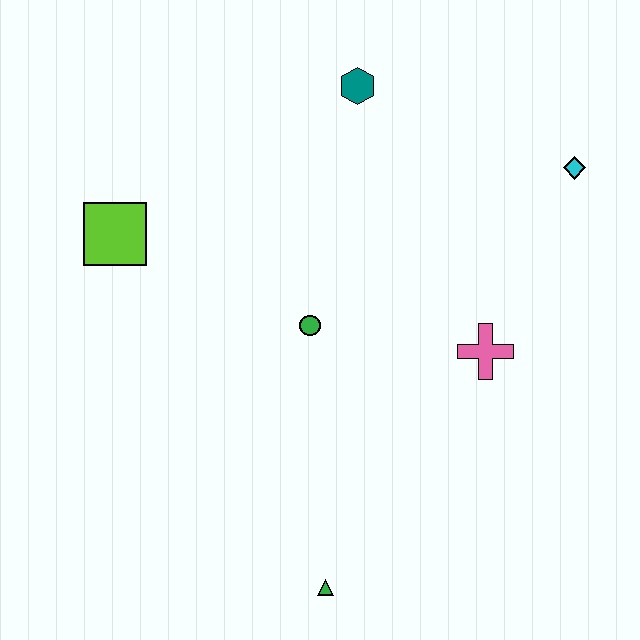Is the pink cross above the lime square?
No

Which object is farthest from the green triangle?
The teal hexagon is farthest from the green triangle.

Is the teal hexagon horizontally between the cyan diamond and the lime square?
Yes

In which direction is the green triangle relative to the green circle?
The green triangle is below the green circle.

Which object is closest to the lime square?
The green circle is closest to the lime square.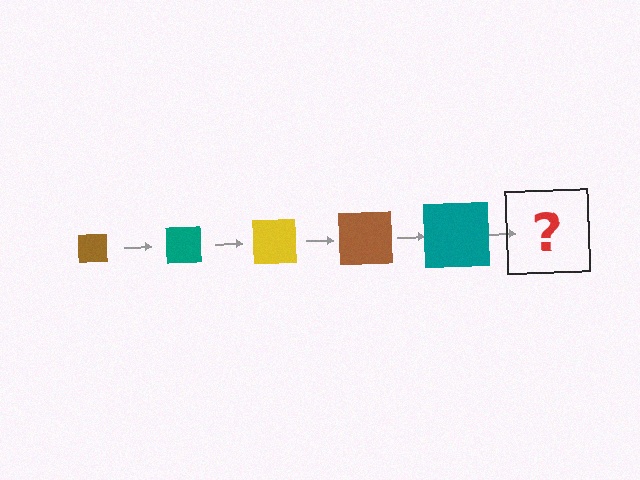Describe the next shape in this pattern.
It should be a yellow square, larger than the previous one.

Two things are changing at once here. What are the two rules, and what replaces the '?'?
The two rules are that the square grows larger each step and the color cycles through brown, teal, and yellow. The '?' should be a yellow square, larger than the previous one.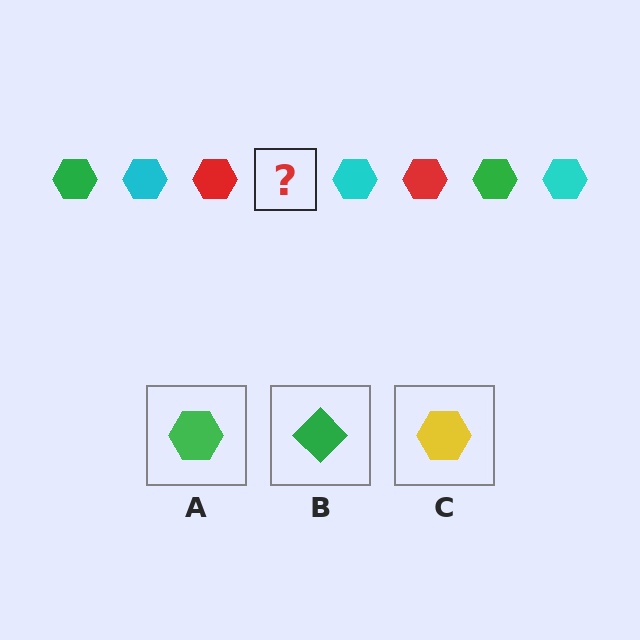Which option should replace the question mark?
Option A.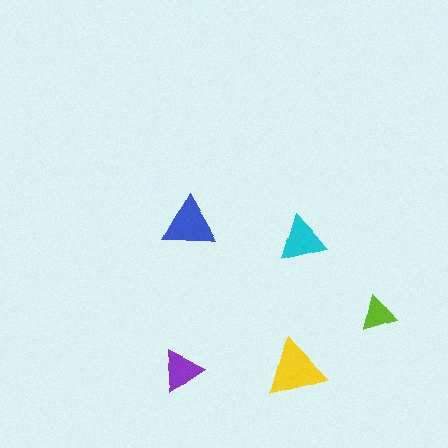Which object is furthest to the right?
The lime triangle is rightmost.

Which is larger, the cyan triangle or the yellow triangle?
The yellow one.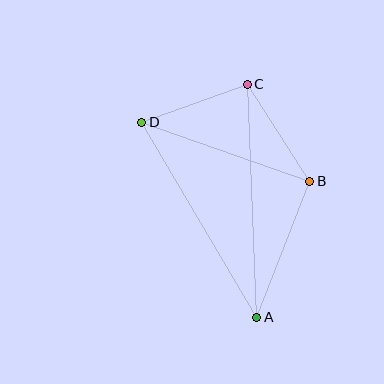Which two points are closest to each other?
Points C and D are closest to each other.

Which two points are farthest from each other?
Points A and C are farthest from each other.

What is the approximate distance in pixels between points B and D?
The distance between B and D is approximately 178 pixels.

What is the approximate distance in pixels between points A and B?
The distance between A and B is approximately 146 pixels.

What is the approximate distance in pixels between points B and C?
The distance between B and C is approximately 116 pixels.